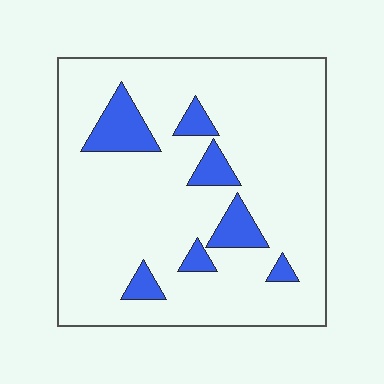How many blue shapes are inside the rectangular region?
7.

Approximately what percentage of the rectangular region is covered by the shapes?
Approximately 15%.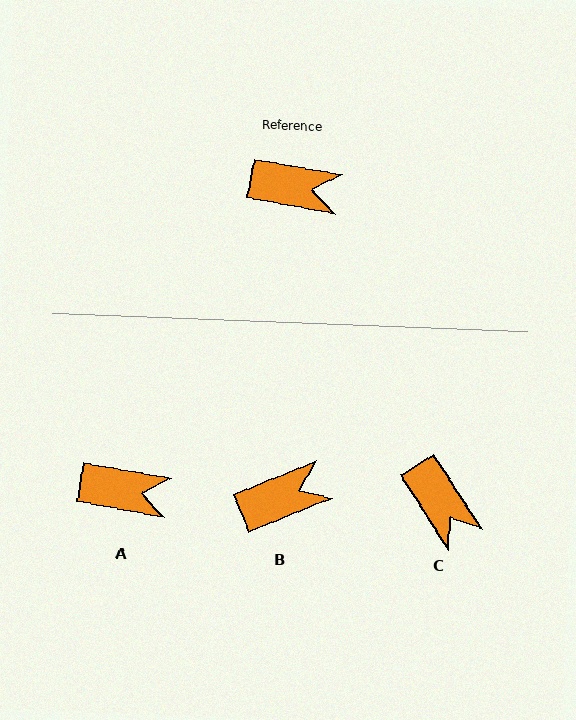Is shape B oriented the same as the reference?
No, it is off by about 32 degrees.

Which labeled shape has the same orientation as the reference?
A.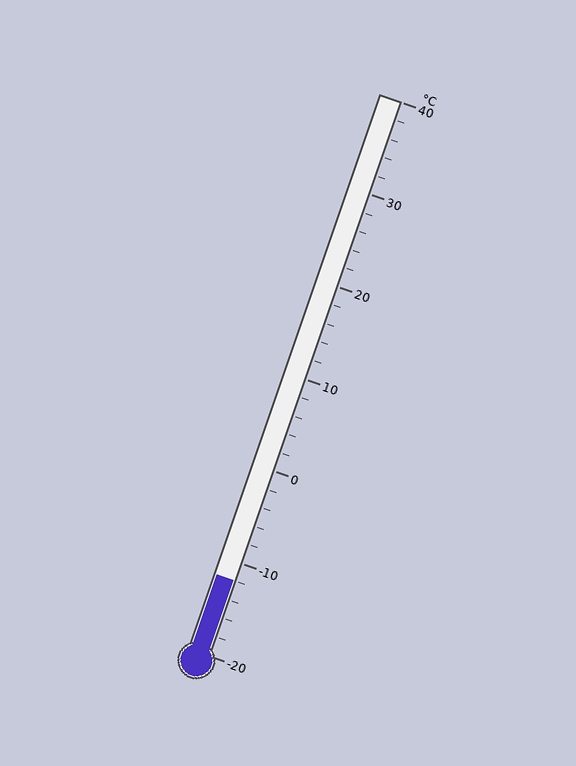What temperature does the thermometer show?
The thermometer shows approximately -12°C.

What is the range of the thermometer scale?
The thermometer scale ranges from -20°C to 40°C.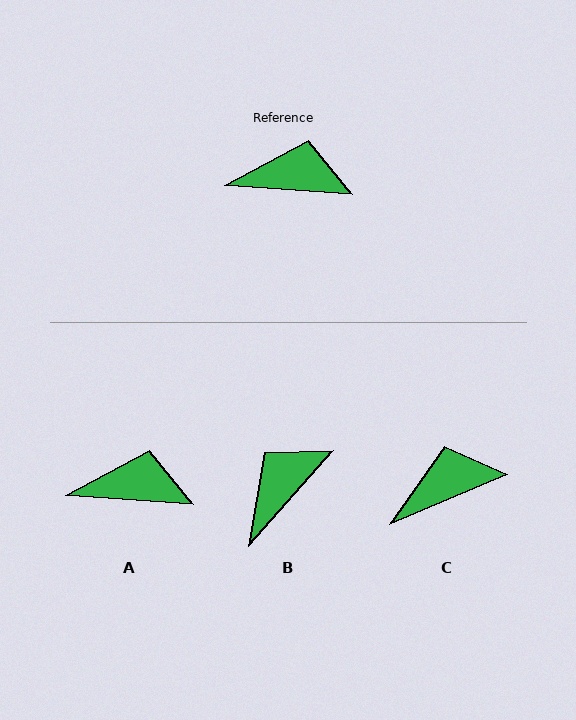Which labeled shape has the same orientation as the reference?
A.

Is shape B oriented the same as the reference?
No, it is off by about 52 degrees.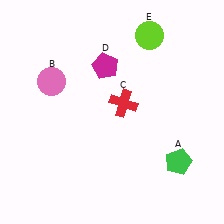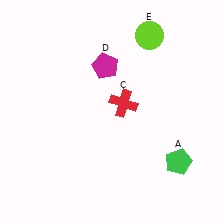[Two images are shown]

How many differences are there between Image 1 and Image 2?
There is 1 difference between the two images.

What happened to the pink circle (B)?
The pink circle (B) was removed in Image 2. It was in the top-left area of Image 1.